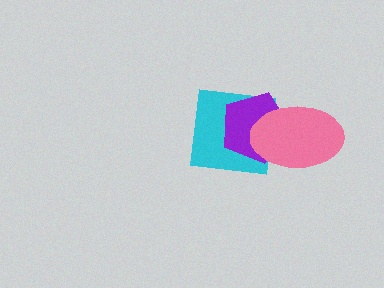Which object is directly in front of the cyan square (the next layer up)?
The purple pentagon is directly in front of the cyan square.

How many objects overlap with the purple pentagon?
2 objects overlap with the purple pentagon.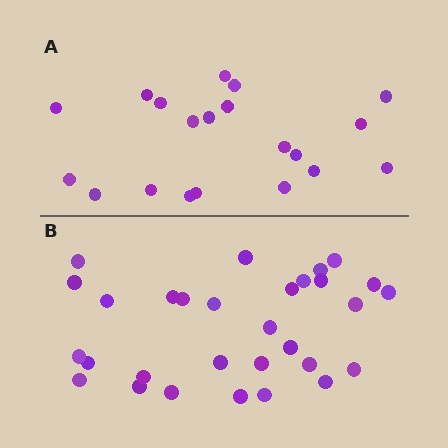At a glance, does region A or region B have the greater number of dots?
Region B (the bottom region) has more dots.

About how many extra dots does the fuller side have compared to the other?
Region B has roughly 10 or so more dots than region A.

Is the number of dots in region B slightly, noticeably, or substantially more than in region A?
Region B has substantially more. The ratio is roughly 1.5 to 1.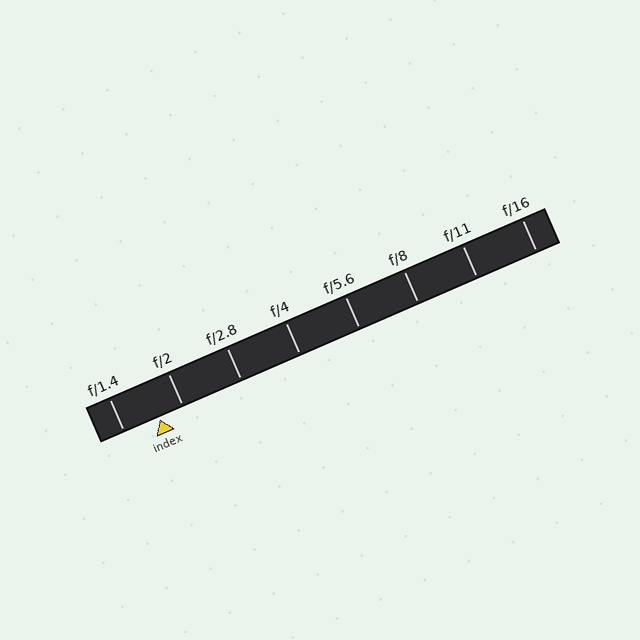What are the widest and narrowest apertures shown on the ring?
The widest aperture shown is f/1.4 and the narrowest is f/16.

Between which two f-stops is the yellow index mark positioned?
The index mark is between f/1.4 and f/2.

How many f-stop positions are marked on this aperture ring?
There are 8 f-stop positions marked.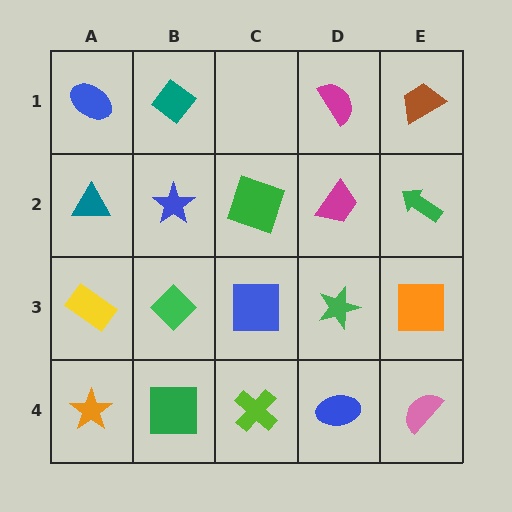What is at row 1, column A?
A blue ellipse.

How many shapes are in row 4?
5 shapes.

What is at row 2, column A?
A teal triangle.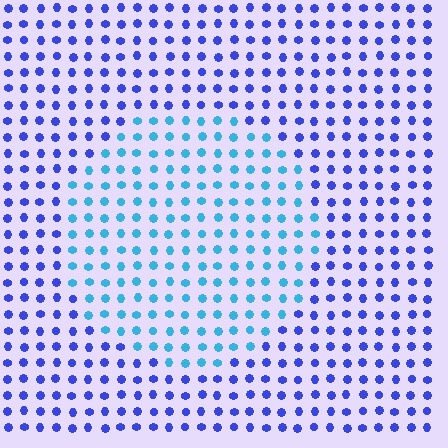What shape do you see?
I see a circle.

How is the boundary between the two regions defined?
The boundary is defined purely by a slight shift in hue (about 41 degrees). Spacing, size, and orientation are identical on both sides.